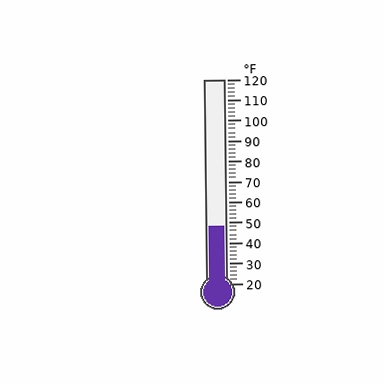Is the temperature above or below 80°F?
The temperature is below 80°F.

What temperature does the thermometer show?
The thermometer shows approximately 48°F.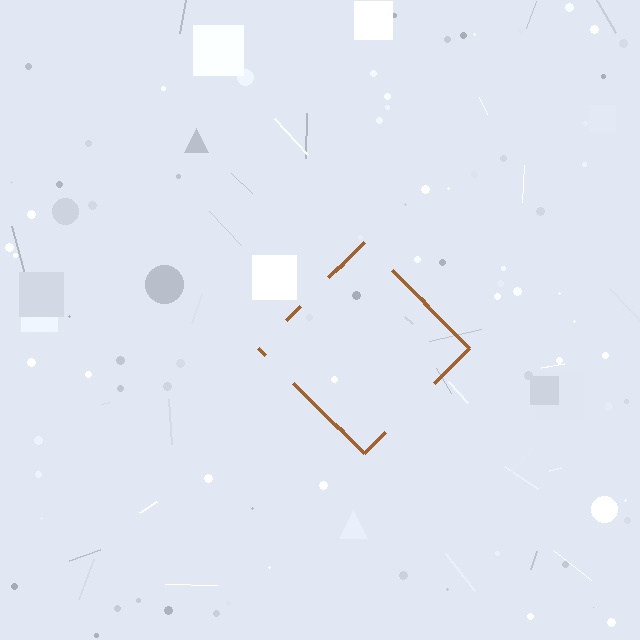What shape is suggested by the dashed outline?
The dashed outline suggests a diamond.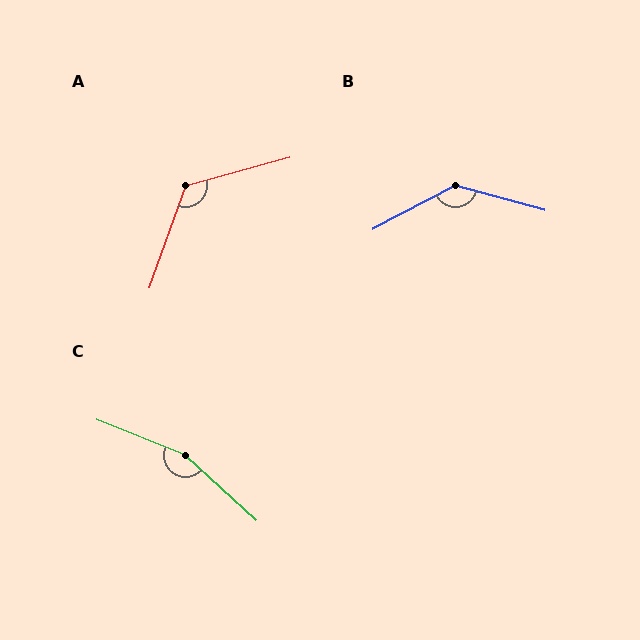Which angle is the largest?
C, at approximately 159 degrees.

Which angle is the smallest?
A, at approximately 125 degrees.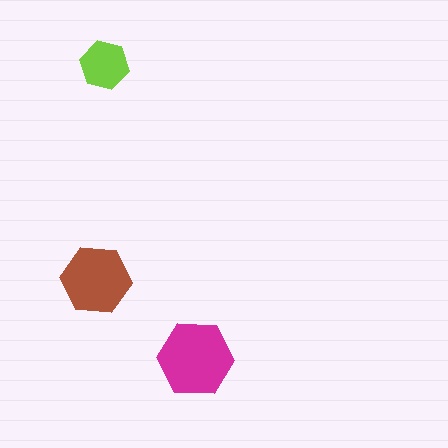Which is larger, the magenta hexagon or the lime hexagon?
The magenta one.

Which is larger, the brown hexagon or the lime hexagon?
The brown one.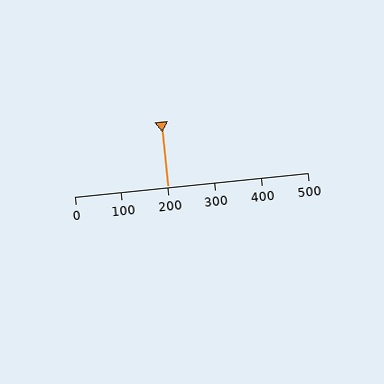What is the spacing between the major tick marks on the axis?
The major ticks are spaced 100 apart.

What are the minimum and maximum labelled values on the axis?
The axis runs from 0 to 500.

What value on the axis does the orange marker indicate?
The marker indicates approximately 200.